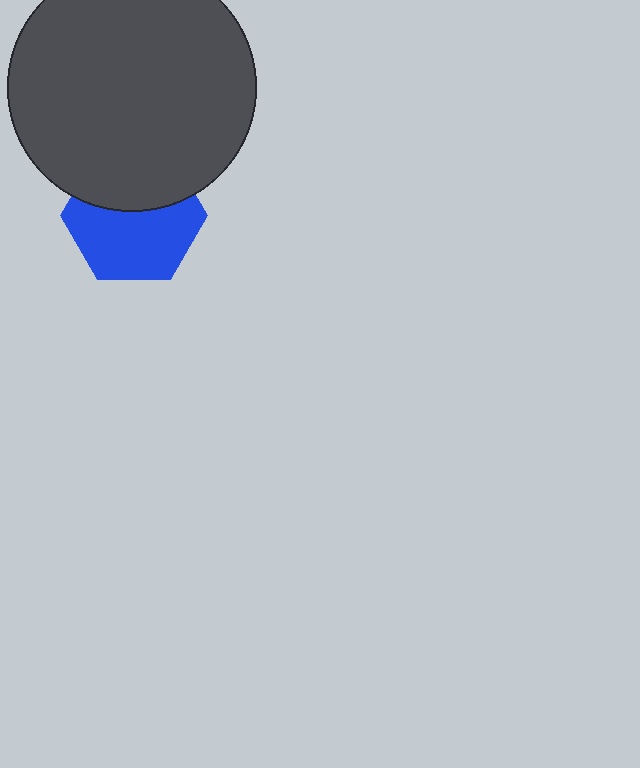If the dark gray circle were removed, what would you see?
You would see the complete blue hexagon.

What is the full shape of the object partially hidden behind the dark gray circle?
The partially hidden object is a blue hexagon.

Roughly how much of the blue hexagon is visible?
About half of it is visible (roughly 60%).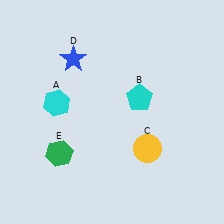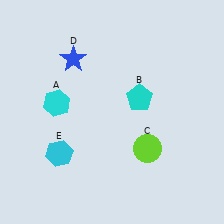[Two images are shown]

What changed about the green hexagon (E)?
In Image 1, E is green. In Image 2, it changed to cyan.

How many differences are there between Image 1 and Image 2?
There are 2 differences between the two images.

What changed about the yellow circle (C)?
In Image 1, C is yellow. In Image 2, it changed to lime.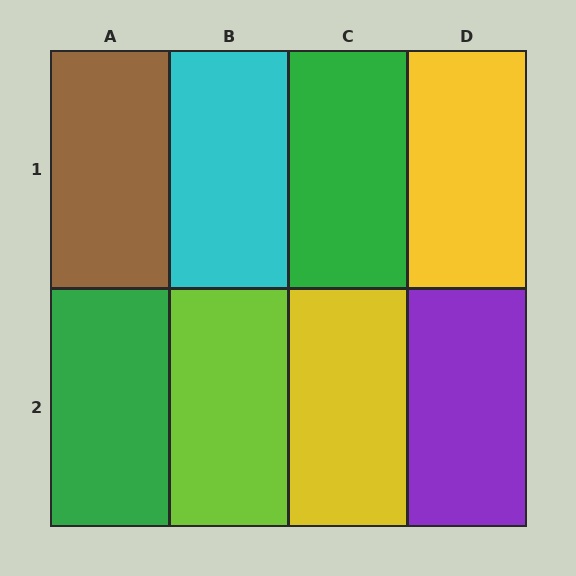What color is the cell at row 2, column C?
Yellow.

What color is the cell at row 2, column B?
Lime.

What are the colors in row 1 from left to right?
Brown, cyan, green, yellow.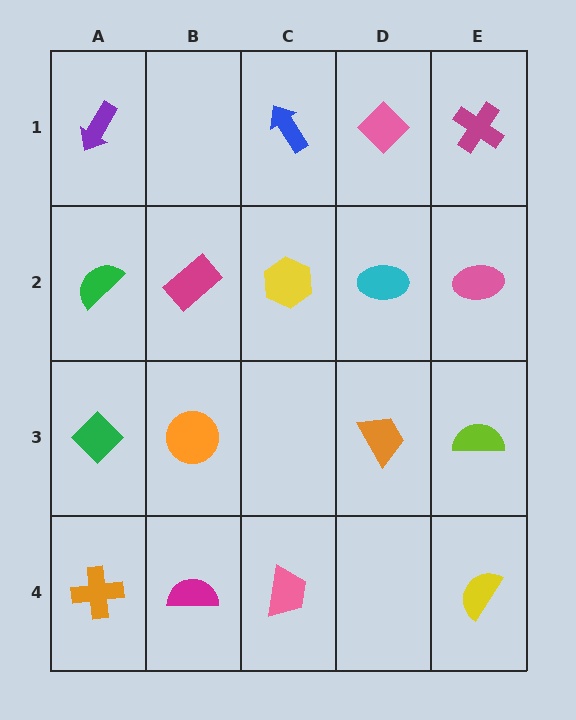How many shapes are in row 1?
4 shapes.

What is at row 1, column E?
A magenta cross.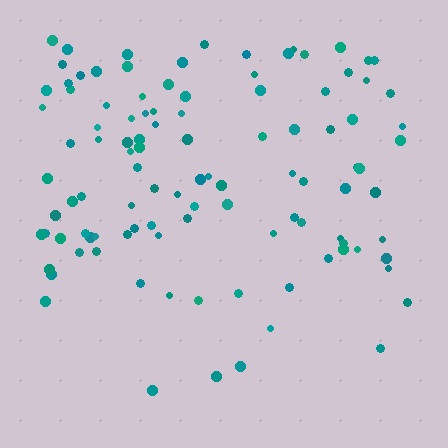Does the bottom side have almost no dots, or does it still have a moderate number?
Still a moderate number, just noticeably fewer than the top.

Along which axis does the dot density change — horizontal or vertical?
Vertical.